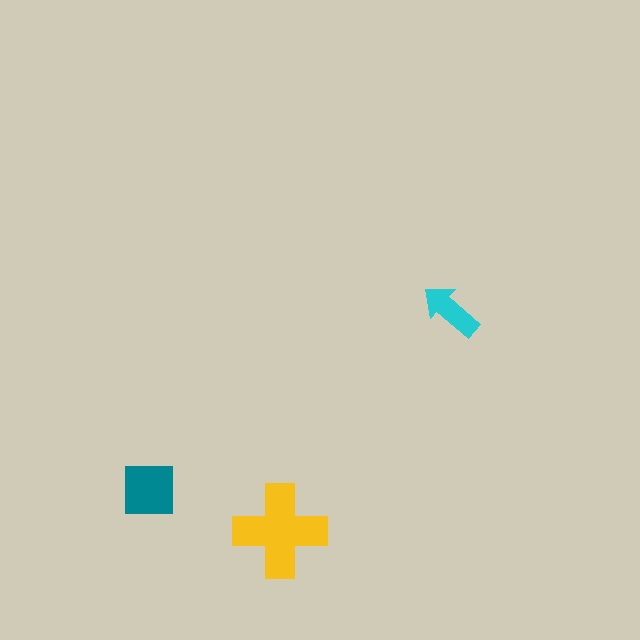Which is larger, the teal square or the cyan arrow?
The teal square.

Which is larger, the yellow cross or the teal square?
The yellow cross.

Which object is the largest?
The yellow cross.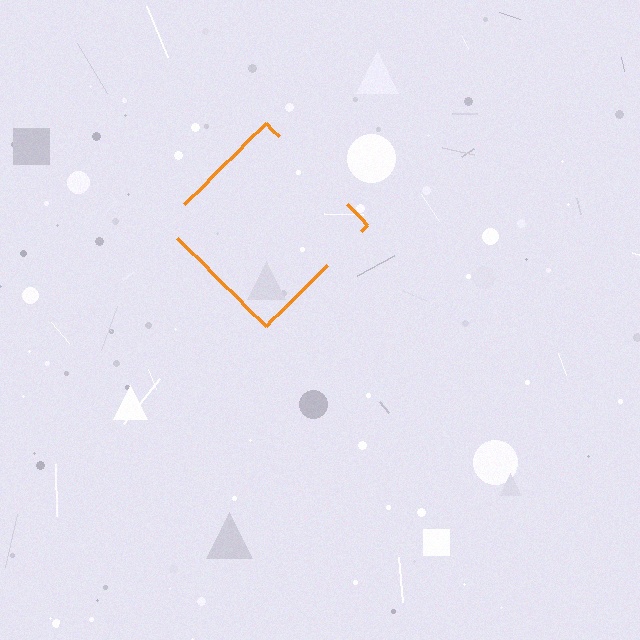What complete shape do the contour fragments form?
The contour fragments form a diamond.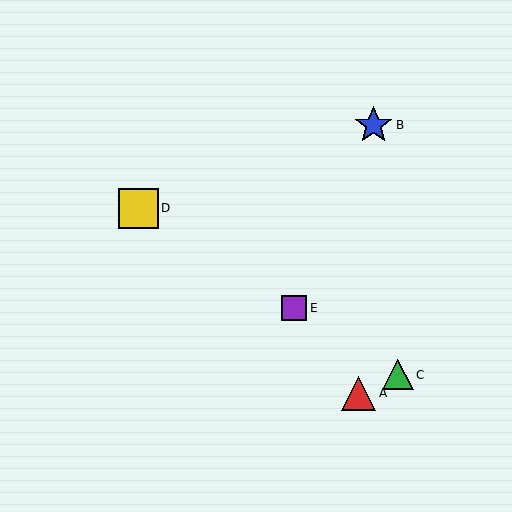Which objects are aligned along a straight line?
Objects C, D, E are aligned along a straight line.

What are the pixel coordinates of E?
Object E is at (294, 308).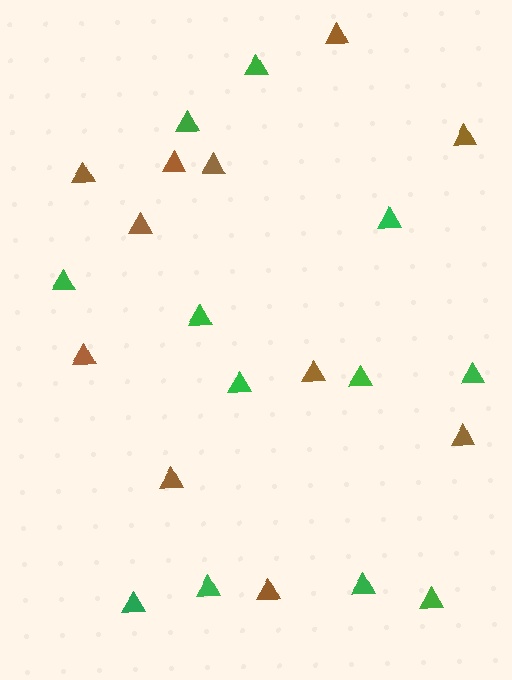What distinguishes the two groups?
There are 2 groups: one group of brown triangles (11) and one group of green triangles (12).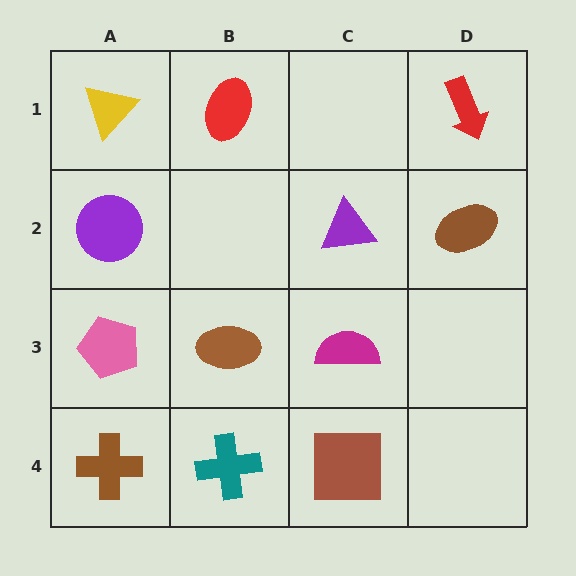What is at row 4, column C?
A brown square.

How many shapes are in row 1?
3 shapes.